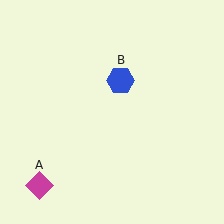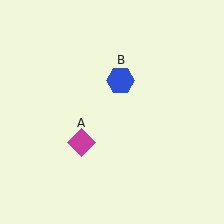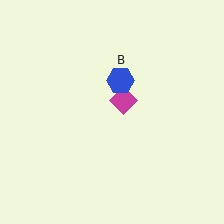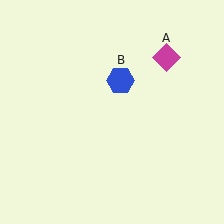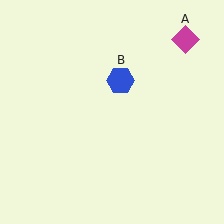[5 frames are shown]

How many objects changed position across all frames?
1 object changed position: magenta diamond (object A).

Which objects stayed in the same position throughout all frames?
Blue hexagon (object B) remained stationary.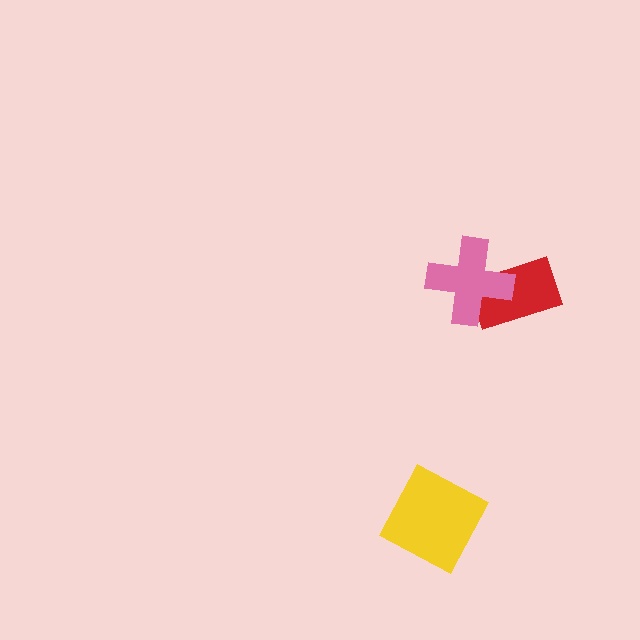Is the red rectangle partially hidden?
Yes, it is partially covered by another shape.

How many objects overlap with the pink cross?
1 object overlaps with the pink cross.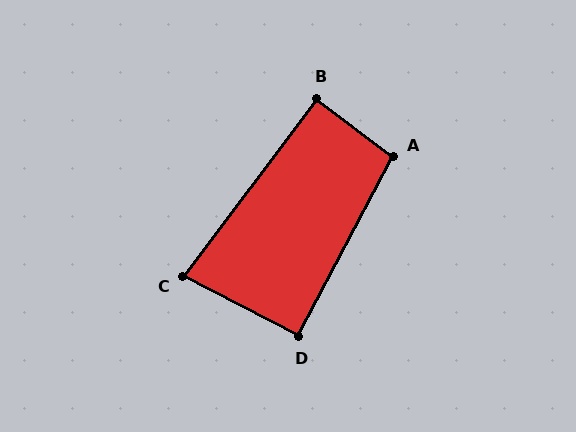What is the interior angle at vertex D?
Approximately 90 degrees (approximately right).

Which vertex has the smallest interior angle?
C, at approximately 81 degrees.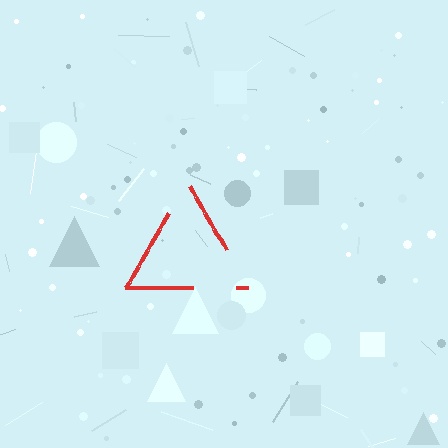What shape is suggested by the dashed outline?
The dashed outline suggests a triangle.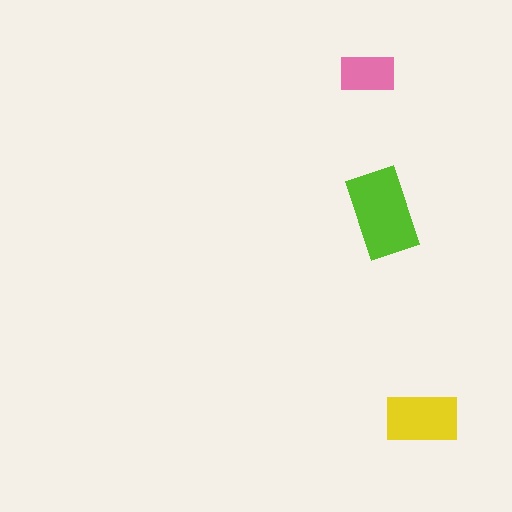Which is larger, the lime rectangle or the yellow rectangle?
The lime one.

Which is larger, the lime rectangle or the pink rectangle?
The lime one.